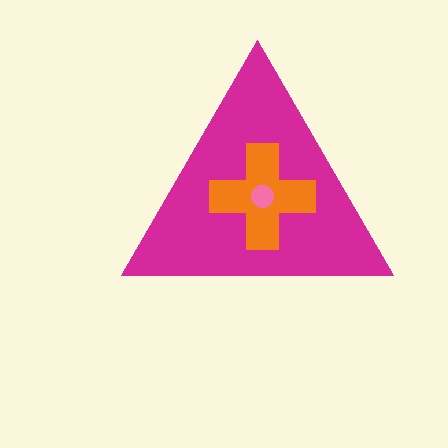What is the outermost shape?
The magenta triangle.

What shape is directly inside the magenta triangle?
The orange cross.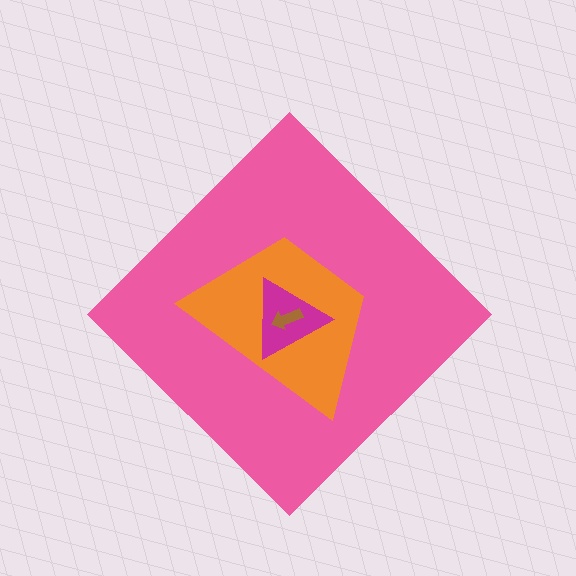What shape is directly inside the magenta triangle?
The brown arrow.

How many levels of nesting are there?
4.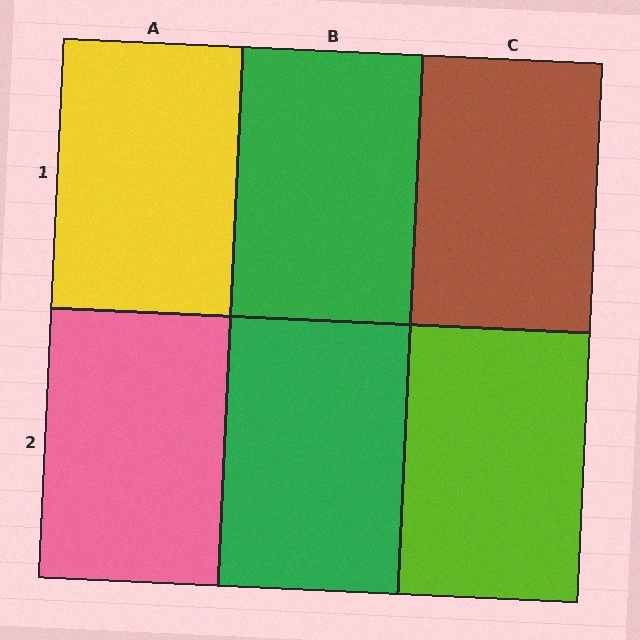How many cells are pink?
1 cell is pink.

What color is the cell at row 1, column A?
Yellow.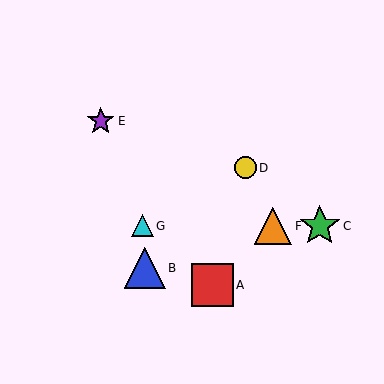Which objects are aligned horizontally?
Objects C, F, G are aligned horizontally.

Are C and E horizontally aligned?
No, C is at y≈226 and E is at y≈121.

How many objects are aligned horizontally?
3 objects (C, F, G) are aligned horizontally.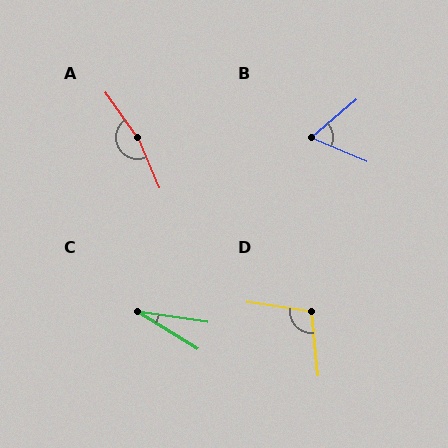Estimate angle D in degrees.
Approximately 105 degrees.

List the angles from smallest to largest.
C (23°), B (63°), D (105°), A (167°).